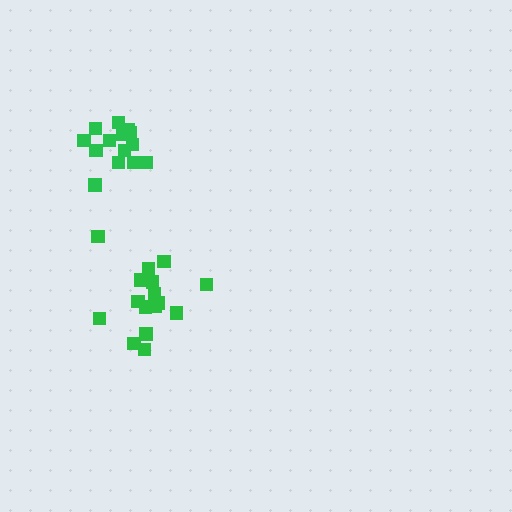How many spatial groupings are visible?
There are 2 spatial groupings.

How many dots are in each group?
Group 1: 16 dots, Group 2: 14 dots (30 total).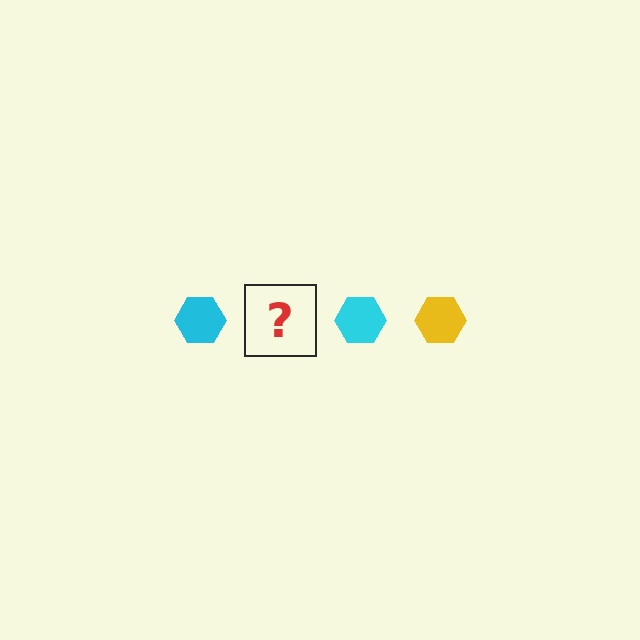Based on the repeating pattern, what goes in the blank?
The blank should be a yellow hexagon.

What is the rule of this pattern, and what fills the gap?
The rule is that the pattern cycles through cyan, yellow hexagons. The gap should be filled with a yellow hexagon.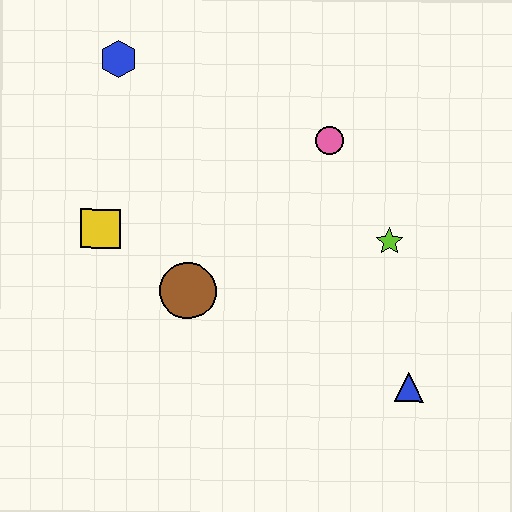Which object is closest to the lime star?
The pink circle is closest to the lime star.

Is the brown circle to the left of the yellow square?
No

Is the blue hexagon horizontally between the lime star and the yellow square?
Yes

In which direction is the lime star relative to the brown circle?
The lime star is to the right of the brown circle.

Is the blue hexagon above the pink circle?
Yes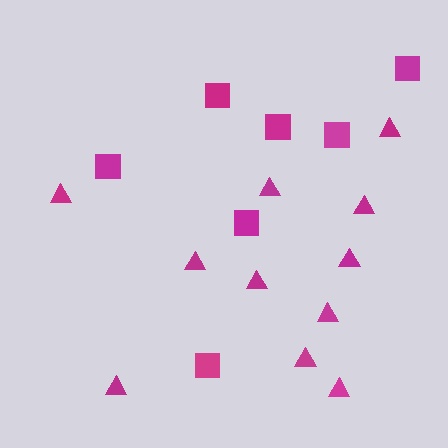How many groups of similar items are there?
There are 2 groups: one group of triangles (11) and one group of squares (7).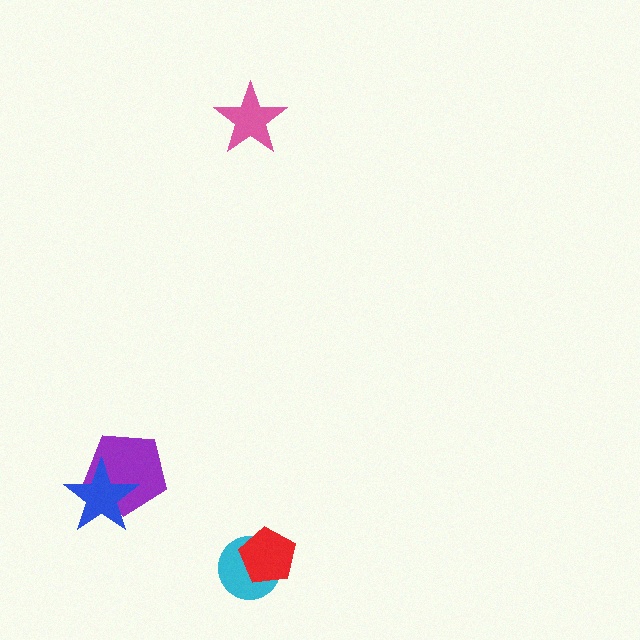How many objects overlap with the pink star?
0 objects overlap with the pink star.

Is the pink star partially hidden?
No, no other shape covers it.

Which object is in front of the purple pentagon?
The blue star is in front of the purple pentagon.